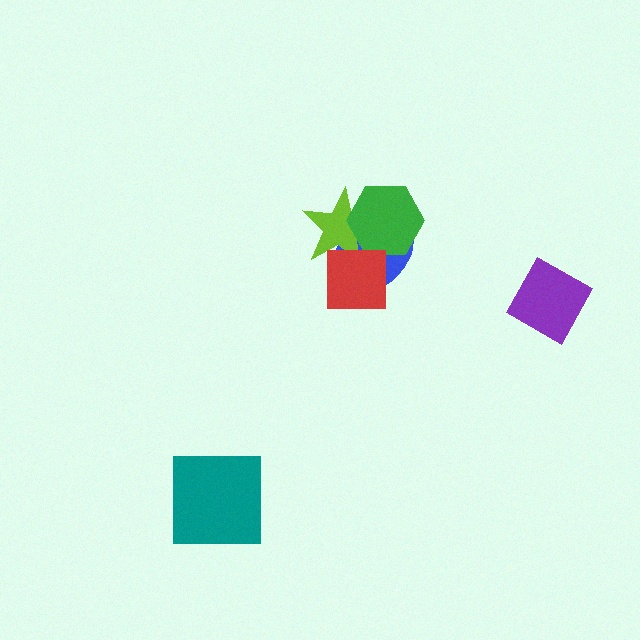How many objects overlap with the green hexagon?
2 objects overlap with the green hexagon.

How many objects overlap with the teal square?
0 objects overlap with the teal square.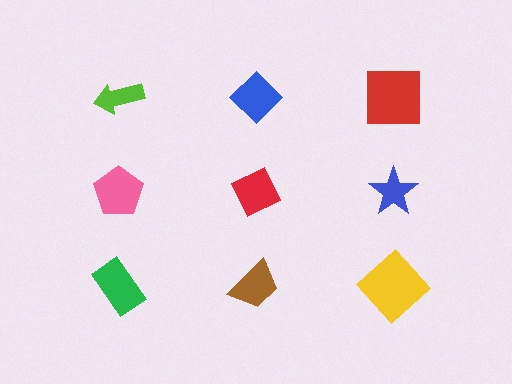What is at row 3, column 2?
A brown trapezoid.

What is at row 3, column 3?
A yellow diamond.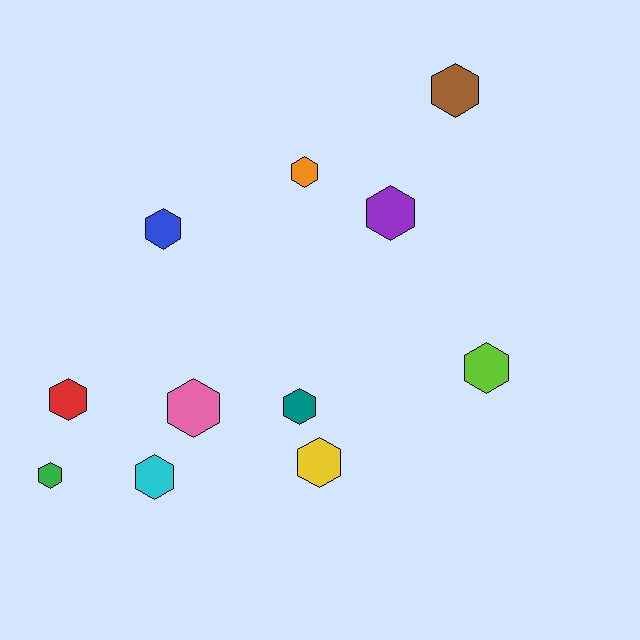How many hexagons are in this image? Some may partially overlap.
There are 11 hexagons.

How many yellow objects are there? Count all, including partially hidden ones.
There is 1 yellow object.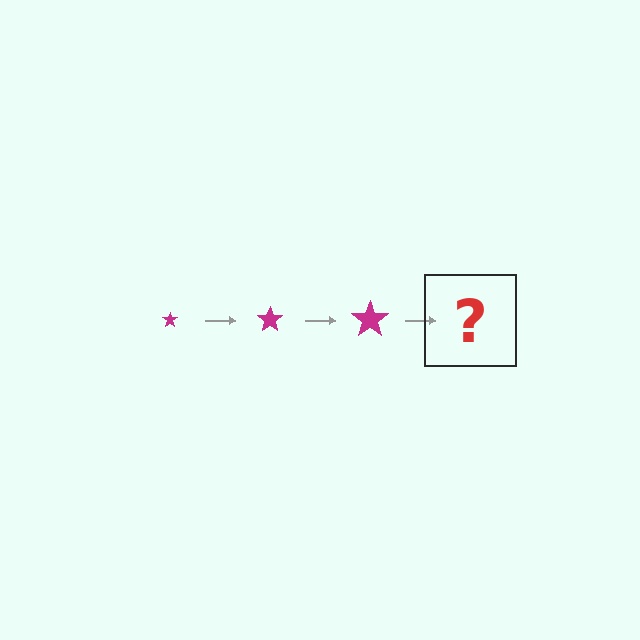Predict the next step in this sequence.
The next step is a magenta star, larger than the previous one.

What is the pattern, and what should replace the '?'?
The pattern is that the star gets progressively larger each step. The '?' should be a magenta star, larger than the previous one.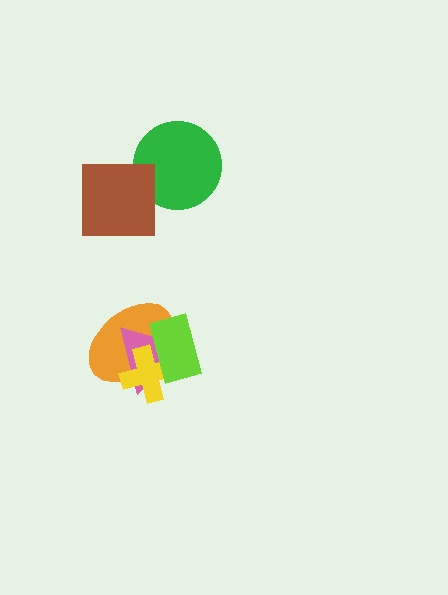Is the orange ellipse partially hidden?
Yes, it is partially covered by another shape.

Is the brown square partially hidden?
No, no other shape covers it.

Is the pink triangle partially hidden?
Yes, it is partially covered by another shape.